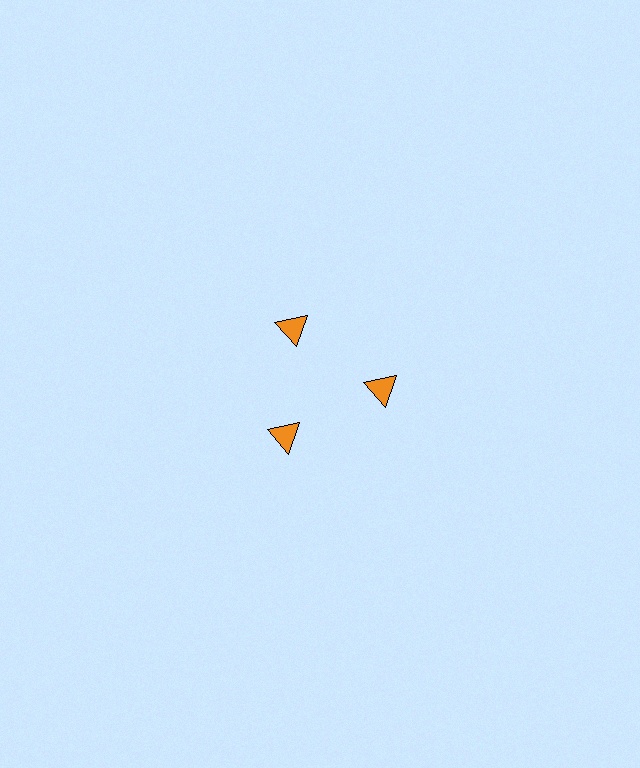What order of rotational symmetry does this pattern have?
This pattern has 3-fold rotational symmetry.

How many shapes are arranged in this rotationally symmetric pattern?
There are 3 shapes, arranged in 3 groups of 1.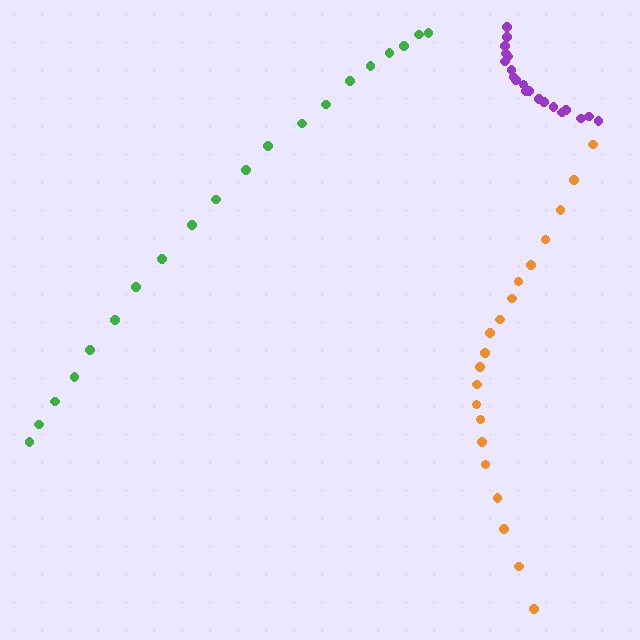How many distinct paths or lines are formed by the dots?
There are 3 distinct paths.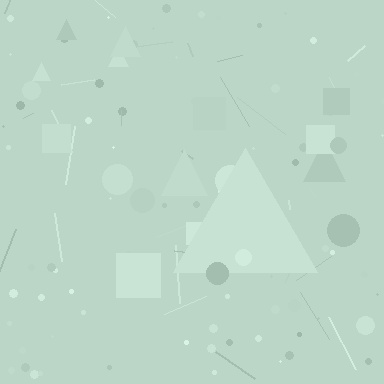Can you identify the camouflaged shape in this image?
The camouflaged shape is a triangle.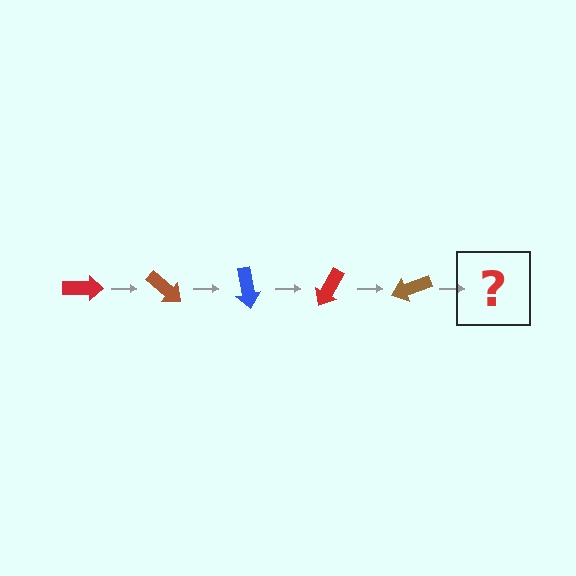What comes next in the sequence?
The next element should be a blue arrow, rotated 200 degrees from the start.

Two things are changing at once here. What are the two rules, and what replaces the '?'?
The two rules are that it rotates 40 degrees each step and the color cycles through red, brown, and blue. The '?' should be a blue arrow, rotated 200 degrees from the start.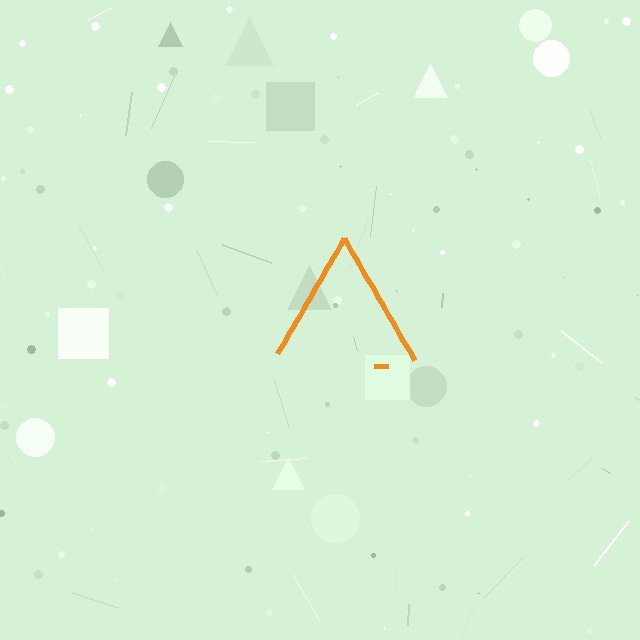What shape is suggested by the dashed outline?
The dashed outline suggests a triangle.